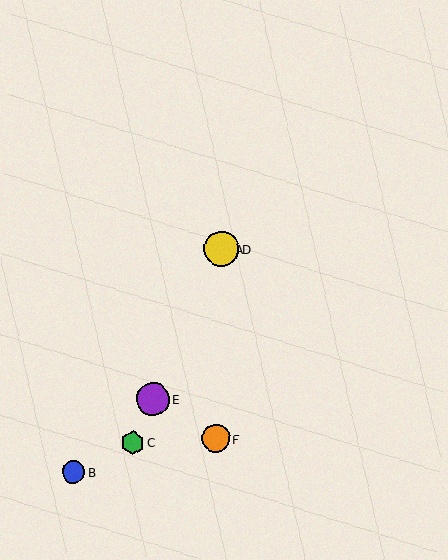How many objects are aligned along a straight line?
4 objects (A, C, D, E) are aligned along a straight line.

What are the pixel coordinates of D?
Object D is at (221, 249).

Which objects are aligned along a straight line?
Objects A, C, D, E are aligned along a straight line.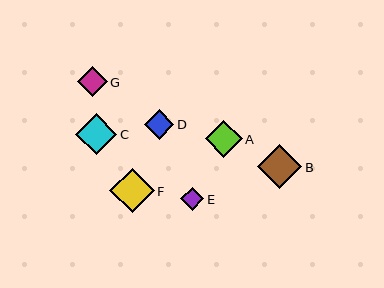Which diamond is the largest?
Diamond F is the largest with a size of approximately 45 pixels.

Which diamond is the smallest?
Diamond E is the smallest with a size of approximately 23 pixels.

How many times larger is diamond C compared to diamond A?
Diamond C is approximately 1.1 times the size of diamond A.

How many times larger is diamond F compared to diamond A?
Diamond F is approximately 1.2 times the size of diamond A.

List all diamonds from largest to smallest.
From largest to smallest: F, B, C, A, G, D, E.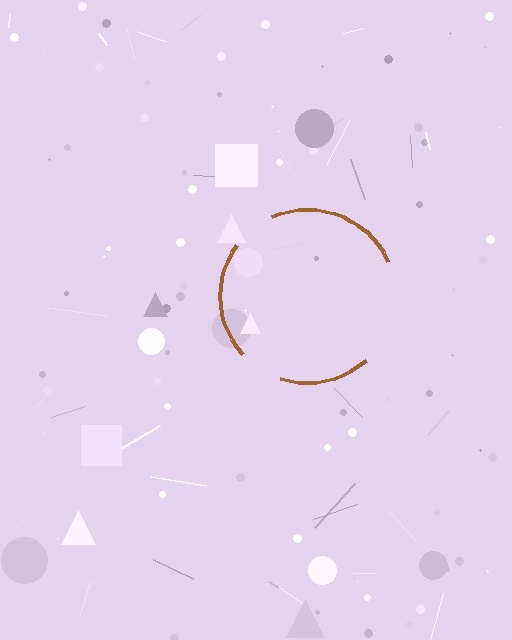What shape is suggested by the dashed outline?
The dashed outline suggests a circle.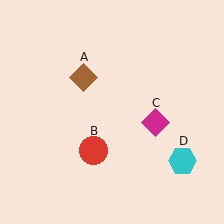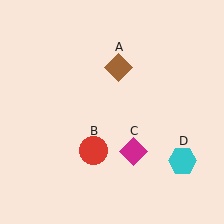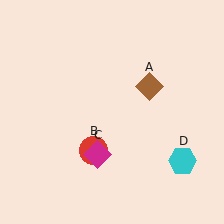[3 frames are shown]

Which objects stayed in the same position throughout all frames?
Red circle (object B) and cyan hexagon (object D) remained stationary.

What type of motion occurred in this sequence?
The brown diamond (object A), magenta diamond (object C) rotated clockwise around the center of the scene.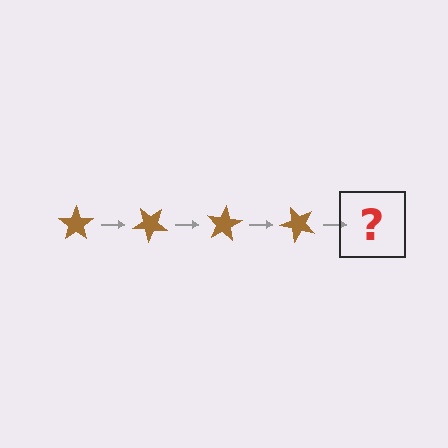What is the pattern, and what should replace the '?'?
The pattern is that the star rotates 40 degrees each step. The '?' should be a brown star rotated 160 degrees.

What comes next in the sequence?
The next element should be a brown star rotated 160 degrees.